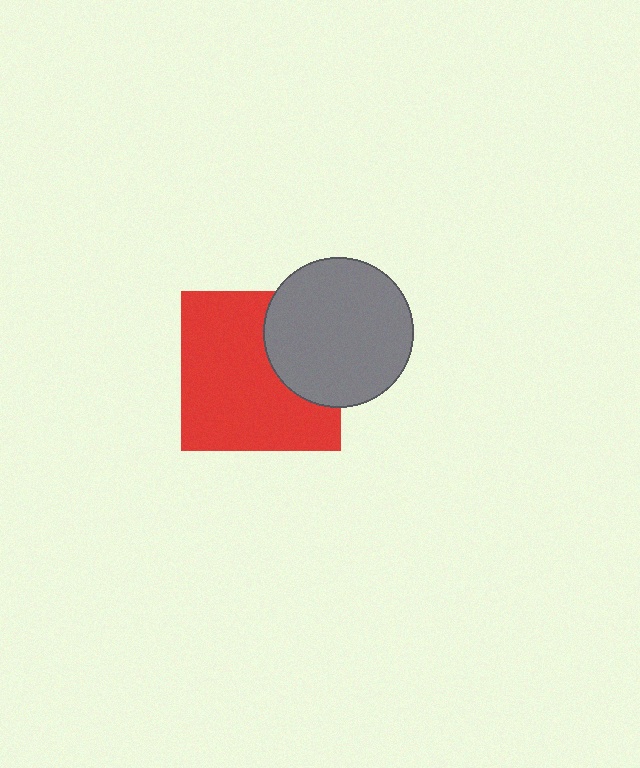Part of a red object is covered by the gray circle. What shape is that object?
It is a square.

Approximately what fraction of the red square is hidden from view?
Roughly 30% of the red square is hidden behind the gray circle.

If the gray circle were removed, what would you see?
You would see the complete red square.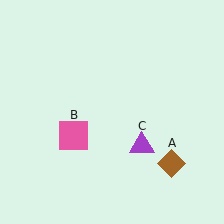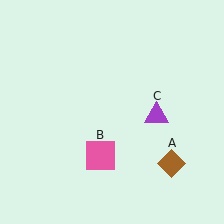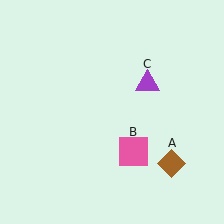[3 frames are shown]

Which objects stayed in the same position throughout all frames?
Brown diamond (object A) remained stationary.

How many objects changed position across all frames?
2 objects changed position: pink square (object B), purple triangle (object C).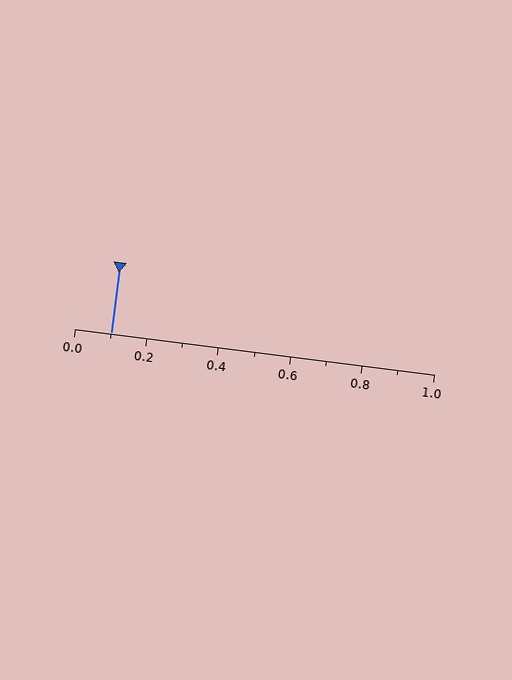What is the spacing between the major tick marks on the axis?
The major ticks are spaced 0.2 apart.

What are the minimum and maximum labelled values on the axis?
The axis runs from 0.0 to 1.0.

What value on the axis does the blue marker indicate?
The marker indicates approximately 0.1.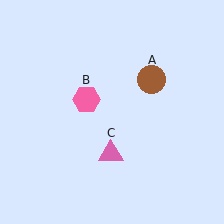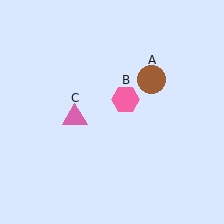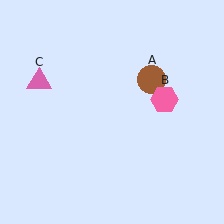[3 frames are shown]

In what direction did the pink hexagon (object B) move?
The pink hexagon (object B) moved right.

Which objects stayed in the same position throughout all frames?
Brown circle (object A) remained stationary.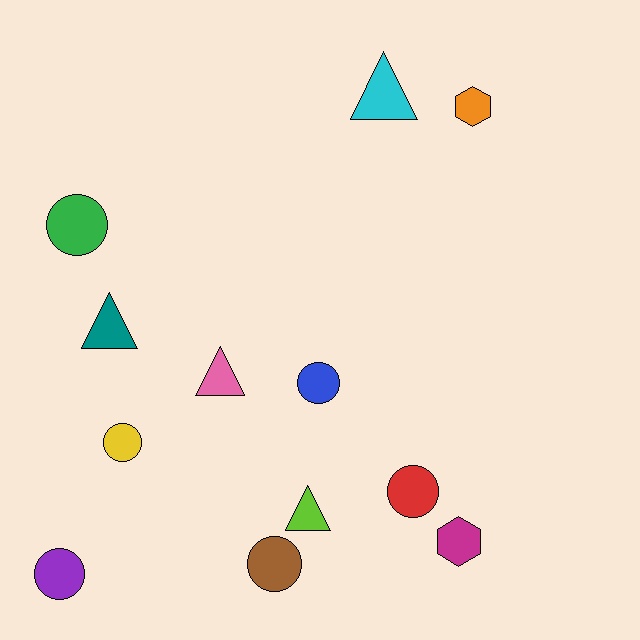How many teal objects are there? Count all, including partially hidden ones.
There is 1 teal object.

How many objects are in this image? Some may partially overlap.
There are 12 objects.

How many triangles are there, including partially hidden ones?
There are 4 triangles.